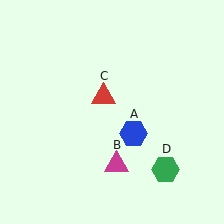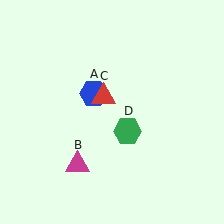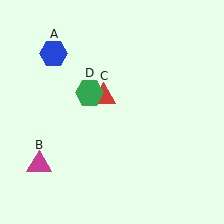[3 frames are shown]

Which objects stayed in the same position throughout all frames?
Red triangle (object C) remained stationary.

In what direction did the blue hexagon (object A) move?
The blue hexagon (object A) moved up and to the left.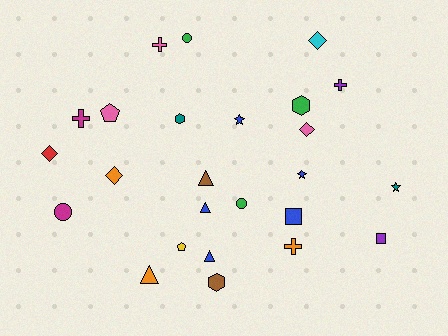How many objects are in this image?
There are 25 objects.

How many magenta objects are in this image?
There are 2 magenta objects.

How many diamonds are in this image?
There are 4 diamonds.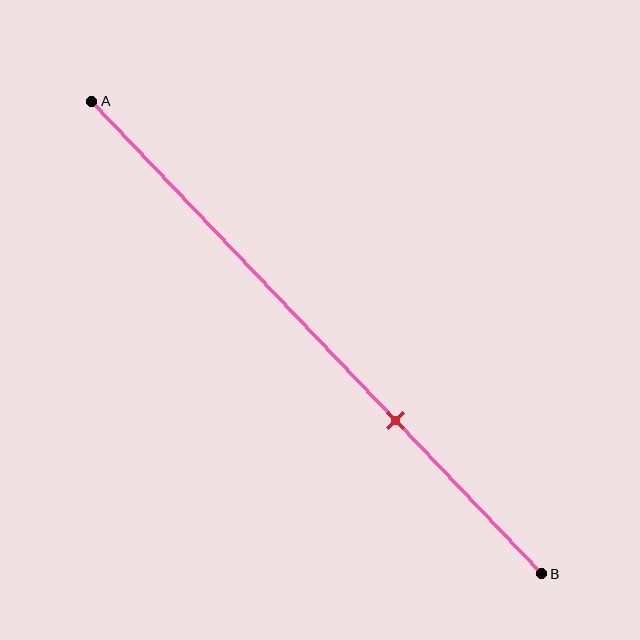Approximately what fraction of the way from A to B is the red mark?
The red mark is approximately 70% of the way from A to B.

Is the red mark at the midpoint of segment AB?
No, the mark is at about 70% from A, not at the 50% midpoint.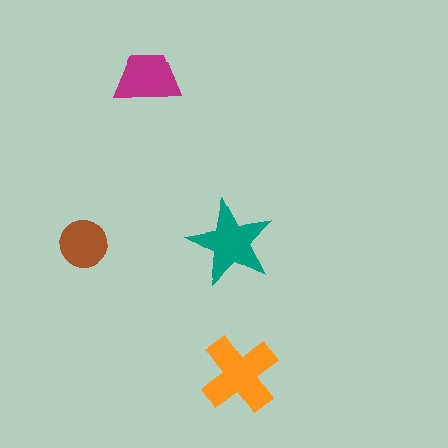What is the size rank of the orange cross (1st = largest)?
1st.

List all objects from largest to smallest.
The orange cross, the teal star, the magenta trapezoid, the brown circle.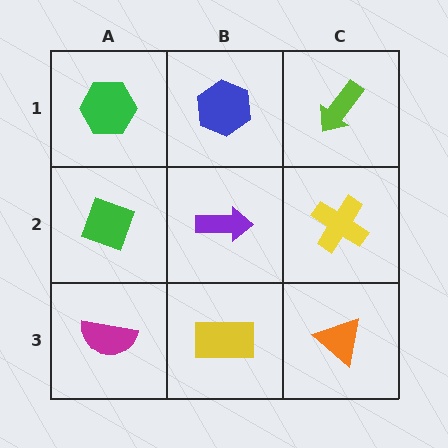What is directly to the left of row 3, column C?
A yellow rectangle.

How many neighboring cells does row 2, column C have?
3.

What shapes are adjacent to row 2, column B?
A blue hexagon (row 1, column B), a yellow rectangle (row 3, column B), a green diamond (row 2, column A), a yellow cross (row 2, column C).